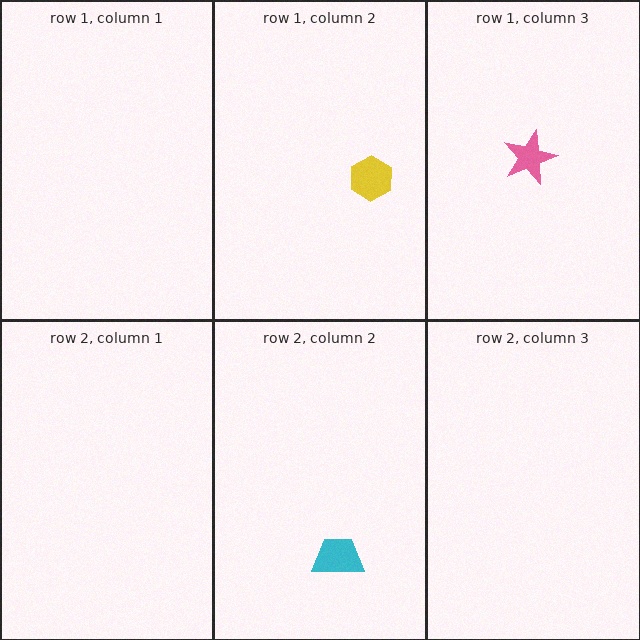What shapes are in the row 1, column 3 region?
The pink star.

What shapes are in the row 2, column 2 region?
The cyan trapezoid.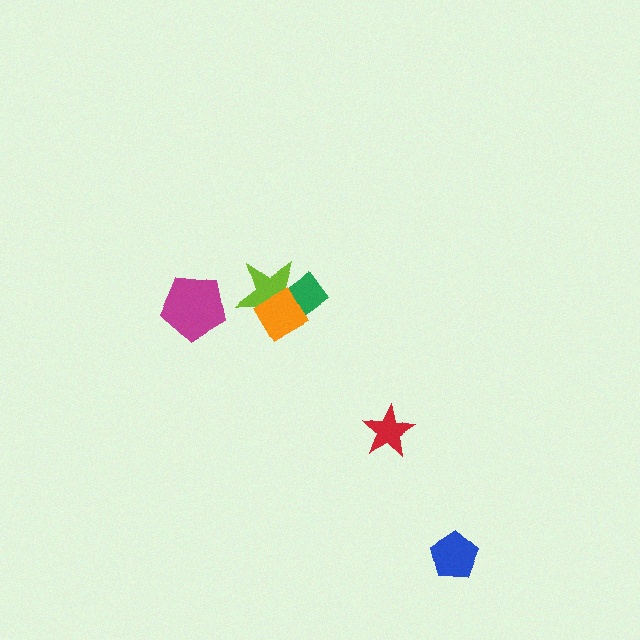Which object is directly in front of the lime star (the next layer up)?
The green rectangle is directly in front of the lime star.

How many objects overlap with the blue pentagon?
0 objects overlap with the blue pentagon.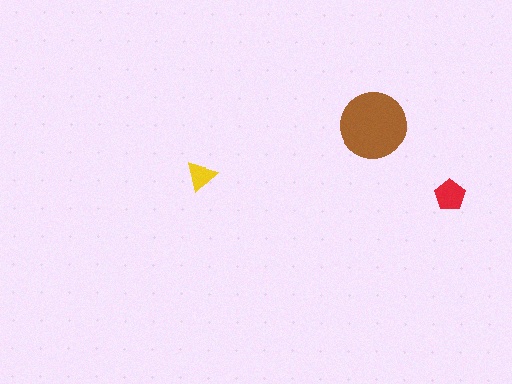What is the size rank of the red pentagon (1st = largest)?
2nd.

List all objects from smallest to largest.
The yellow triangle, the red pentagon, the brown circle.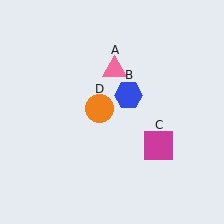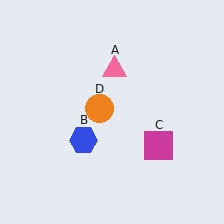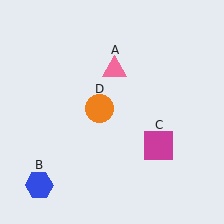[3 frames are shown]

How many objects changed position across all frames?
1 object changed position: blue hexagon (object B).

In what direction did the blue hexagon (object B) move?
The blue hexagon (object B) moved down and to the left.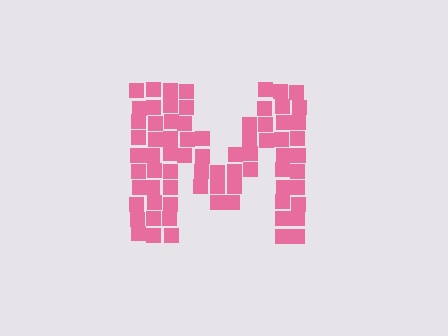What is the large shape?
The large shape is the letter M.